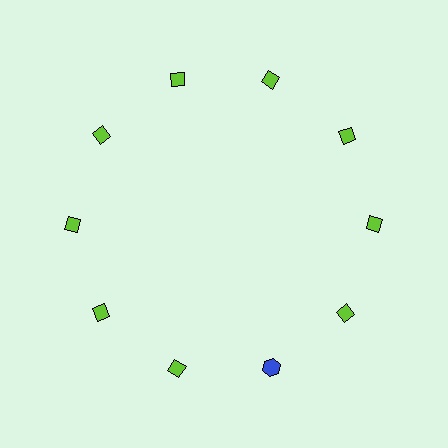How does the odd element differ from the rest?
It differs in both color (blue instead of lime) and shape (hexagon instead of diamond).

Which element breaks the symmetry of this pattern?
The blue hexagon at roughly the 5 o'clock position breaks the symmetry. All other shapes are lime diamonds.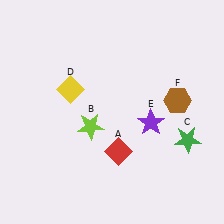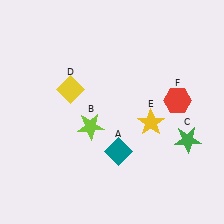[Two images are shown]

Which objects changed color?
A changed from red to teal. E changed from purple to yellow. F changed from brown to red.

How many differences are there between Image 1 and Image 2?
There are 3 differences between the two images.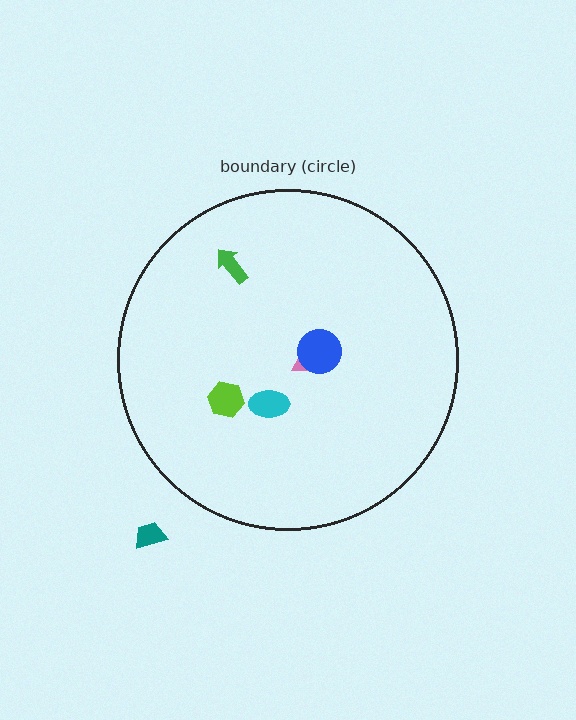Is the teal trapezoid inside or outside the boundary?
Outside.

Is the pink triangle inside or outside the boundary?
Inside.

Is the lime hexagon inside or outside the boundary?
Inside.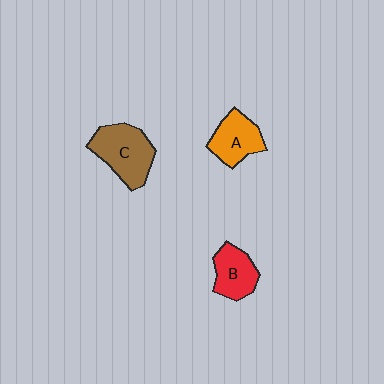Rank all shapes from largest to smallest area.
From largest to smallest: C (brown), A (orange), B (red).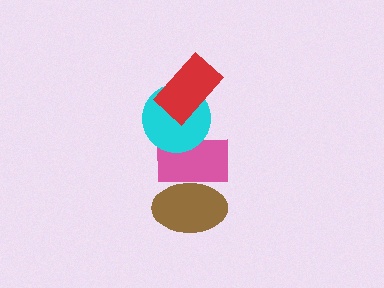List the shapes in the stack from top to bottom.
From top to bottom: the red rectangle, the cyan circle, the pink rectangle, the brown ellipse.